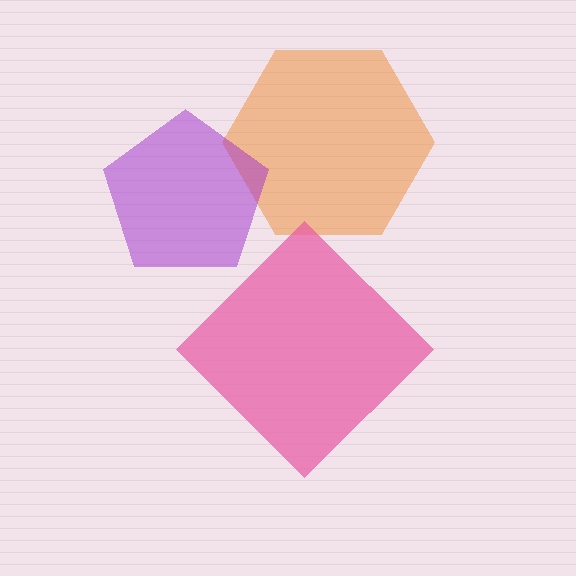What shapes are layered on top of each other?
The layered shapes are: an orange hexagon, a purple pentagon, a pink diamond.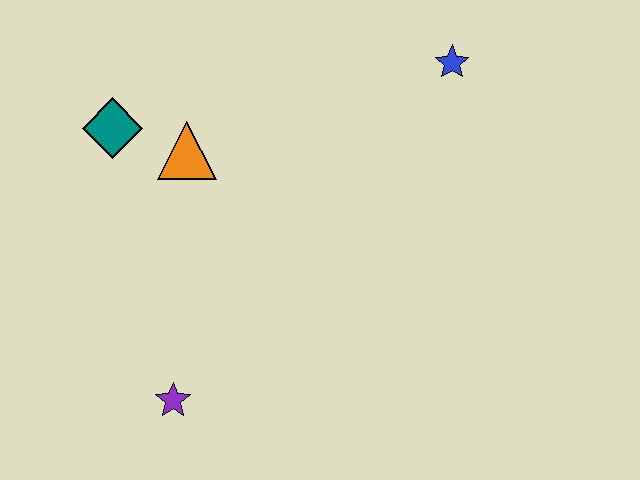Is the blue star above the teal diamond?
Yes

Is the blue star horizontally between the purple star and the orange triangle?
No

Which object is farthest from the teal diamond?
The blue star is farthest from the teal diamond.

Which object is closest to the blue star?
The orange triangle is closest to the blue star.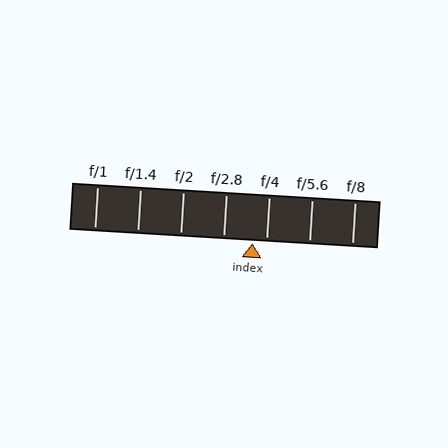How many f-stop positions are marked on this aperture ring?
There are 7 f-stop positions marked.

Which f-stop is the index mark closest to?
The index mark is closest to f/4.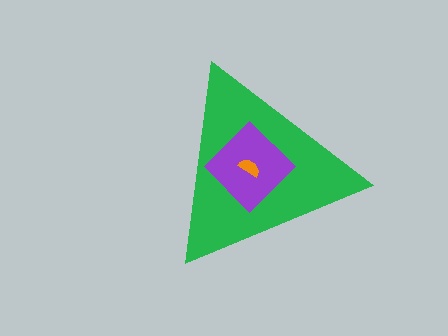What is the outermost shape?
The green triangle.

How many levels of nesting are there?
3.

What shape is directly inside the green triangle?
The purple diamond.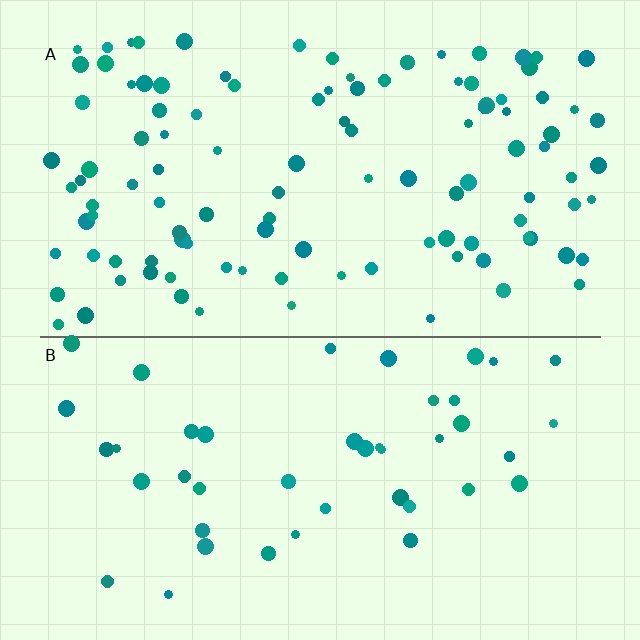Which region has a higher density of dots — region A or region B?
A (the top).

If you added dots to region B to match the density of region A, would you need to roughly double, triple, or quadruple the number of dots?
Approximately double.